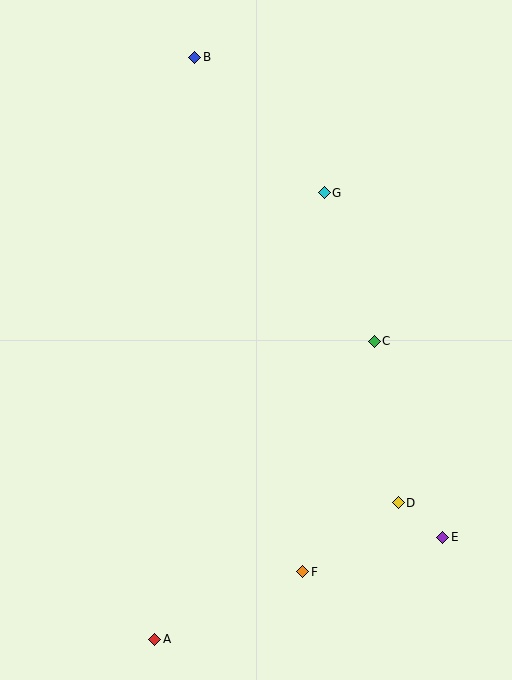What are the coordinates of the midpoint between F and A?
The midpoint between F and A is at (229, 605).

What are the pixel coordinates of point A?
Point A is at (155, 639).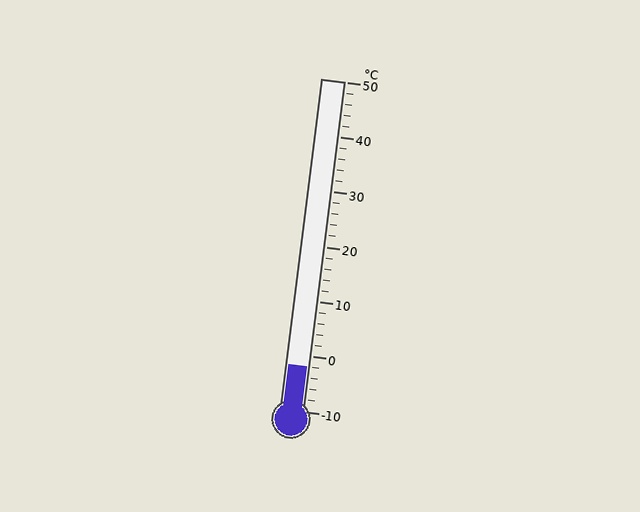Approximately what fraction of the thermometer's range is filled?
The thermometer is filled to approximately 15% of its range.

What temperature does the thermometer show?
The thermometer shows approximately -2°C.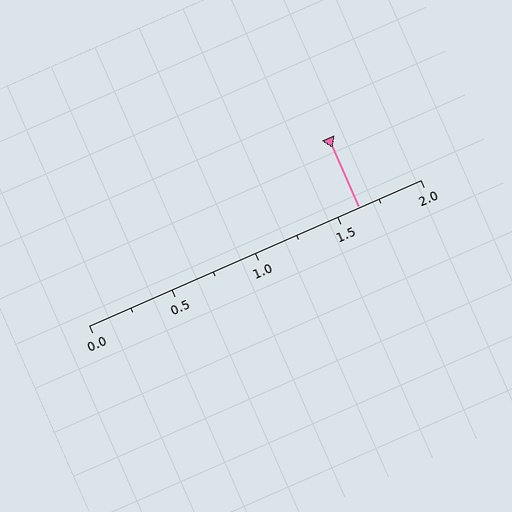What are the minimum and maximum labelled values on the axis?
The axis runs from 0.0 to 2.0.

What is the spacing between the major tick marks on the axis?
The major ticks are spaced 0.5 apart.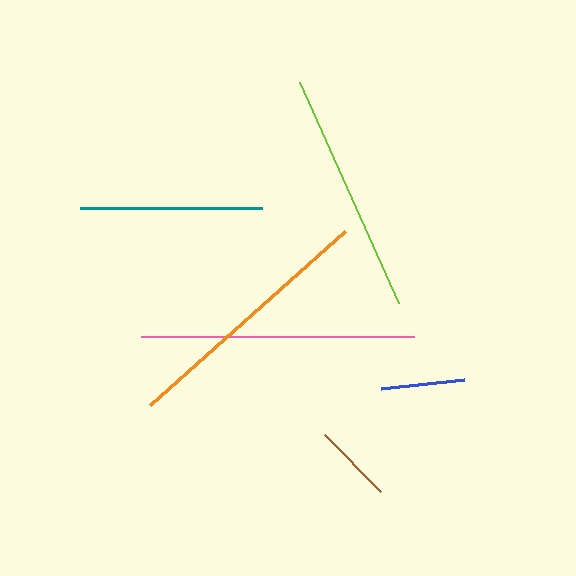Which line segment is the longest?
The pink line is the longest at approximately 272 pixels.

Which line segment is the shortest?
The brown line is the shortest at approximately 79 pixels.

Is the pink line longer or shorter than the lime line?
The pink line is longer than the lime line.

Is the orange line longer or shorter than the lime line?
The orange line is longer than the lime line.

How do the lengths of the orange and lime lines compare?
The orange and lime lines are approximately the same length.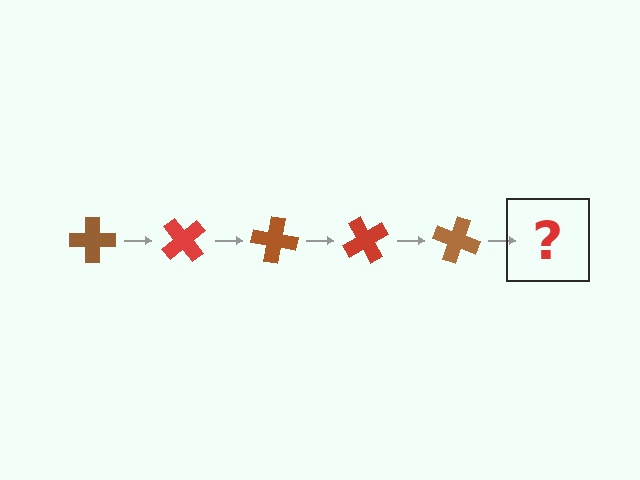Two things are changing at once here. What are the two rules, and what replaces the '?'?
The two rules are that it rotates 50 degrees each step and the color cycles through brown and red. The '?' should be a red cross, rotated 250 degrees from the start.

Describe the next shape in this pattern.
It should be a red cross, rotated 250 degrees from the start.